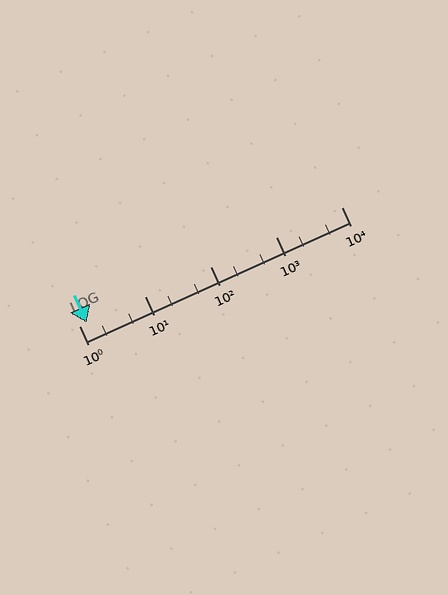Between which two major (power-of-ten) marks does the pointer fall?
The pointer is between 1 and 10.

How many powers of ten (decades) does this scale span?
The scale spans 4 decades, from 1 to 10000.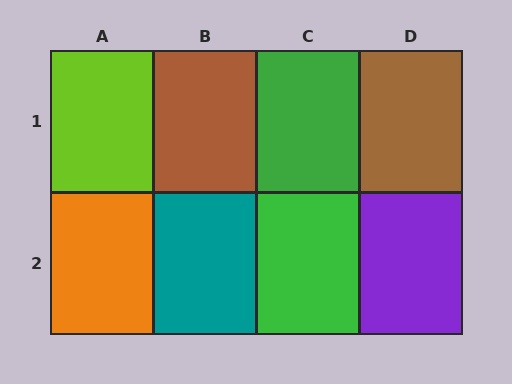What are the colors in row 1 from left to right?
Lime, brown, green, brown.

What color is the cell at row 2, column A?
Orange.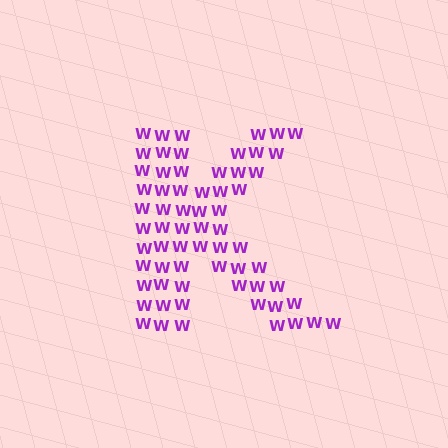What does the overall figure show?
The overall figure shows the letter K.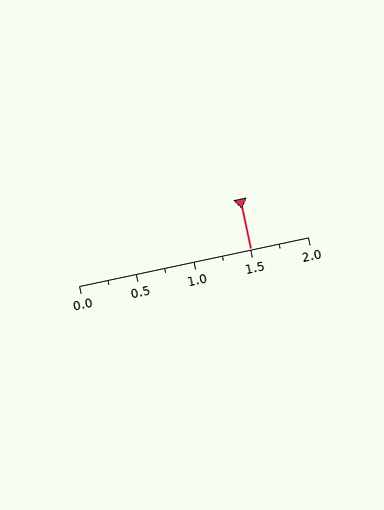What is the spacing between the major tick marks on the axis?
The major ticks are spaced 0.5 apart.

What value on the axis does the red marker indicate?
The marker indicates approximately 1.5.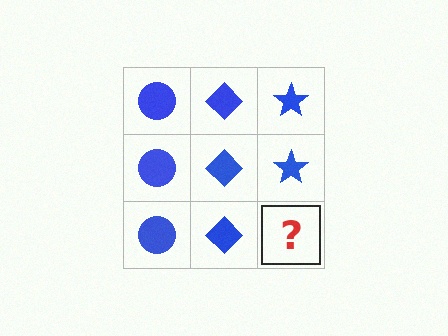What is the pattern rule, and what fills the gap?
The rule is that each column has a consistent shape. The gap should be filled with a blue star.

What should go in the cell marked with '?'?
The missing cell should contain a blue star.